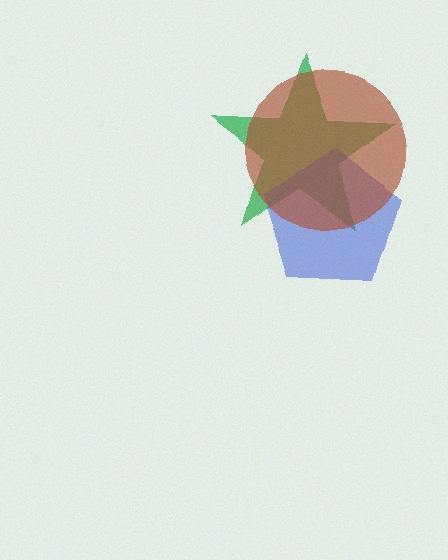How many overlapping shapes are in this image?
There are 3 overlapping shapes in the image.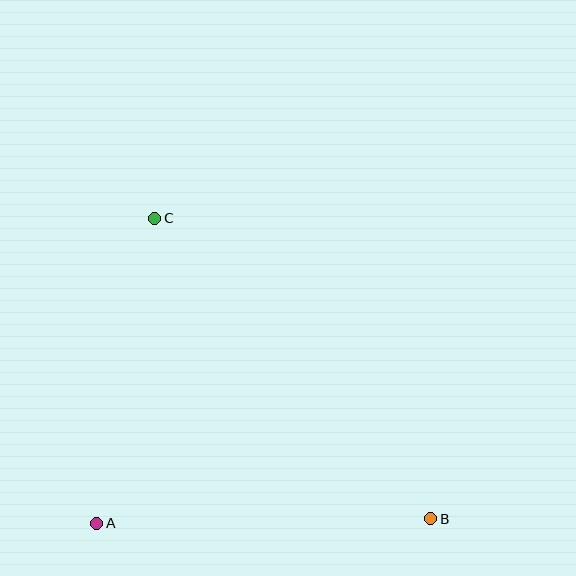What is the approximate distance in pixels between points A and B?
The distance between A and B is approximately 334 pixels.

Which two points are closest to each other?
Points A and C are closest to each other.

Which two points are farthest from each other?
Points B and C are farthest from each other.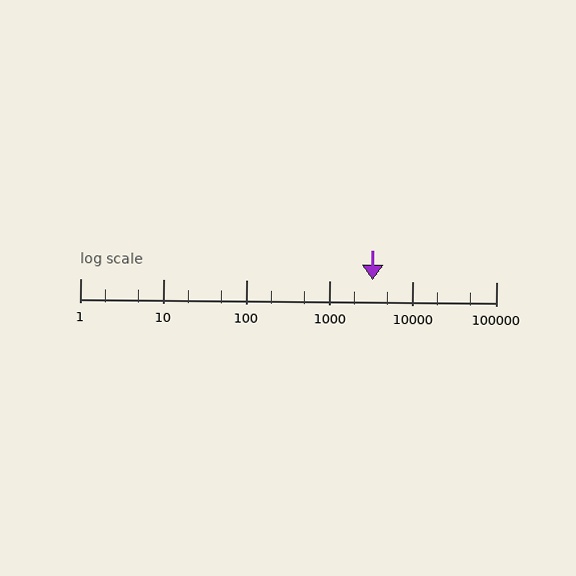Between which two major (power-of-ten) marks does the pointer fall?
The pointer is between 1000 and 10000.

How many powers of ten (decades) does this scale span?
The scale spans 5 decades, from 1 to 100000.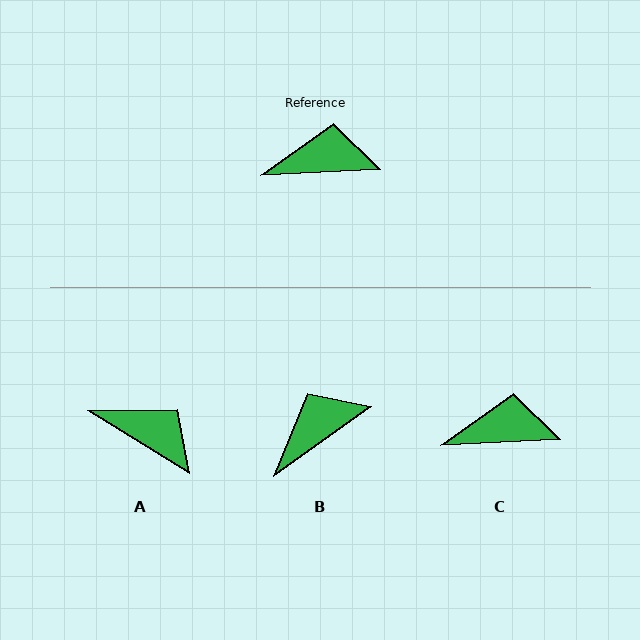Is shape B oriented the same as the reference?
No, it is off by about 33 degrees.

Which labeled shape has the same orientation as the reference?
C.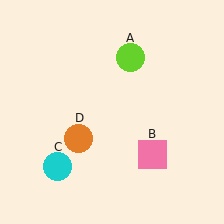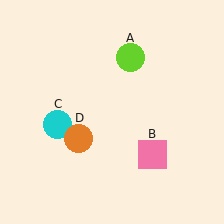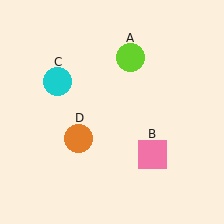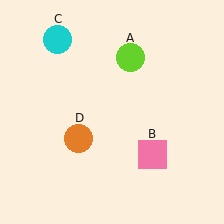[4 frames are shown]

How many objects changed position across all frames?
1 object changed position: cyan circle (object C).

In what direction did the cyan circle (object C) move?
The cyan circle (object C) moved up.